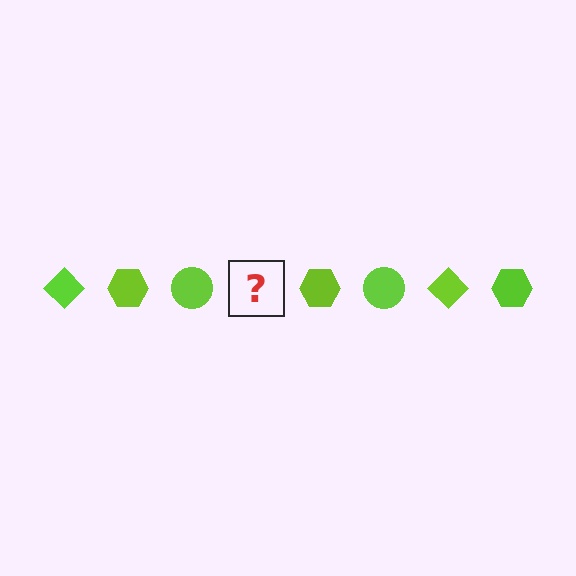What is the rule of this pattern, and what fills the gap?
The rule is that the pattern cycles through diamond, hexagon, circle shapes in lime. The gap should be filled with a lime diamond.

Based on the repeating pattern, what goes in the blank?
The blank should be a lime diamond.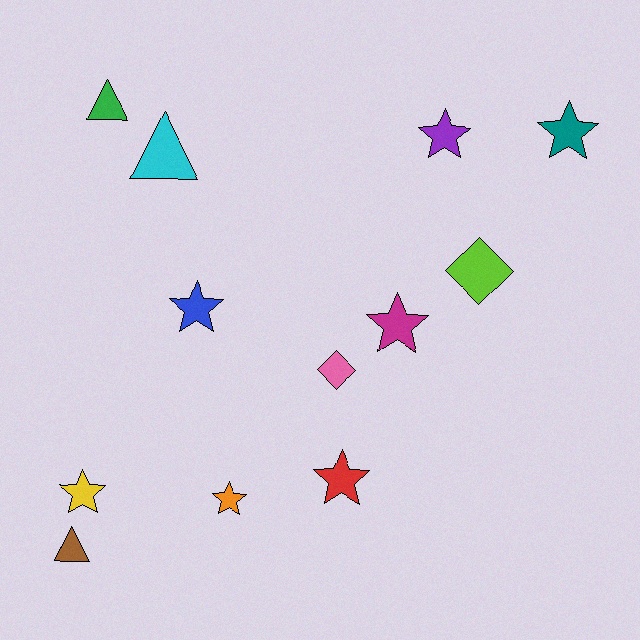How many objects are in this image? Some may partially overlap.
There are 12 objects.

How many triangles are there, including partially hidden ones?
There are 3 triangles.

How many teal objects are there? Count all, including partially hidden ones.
There is 1 teal object.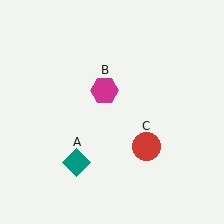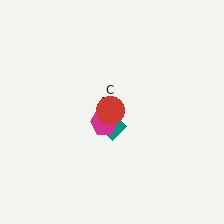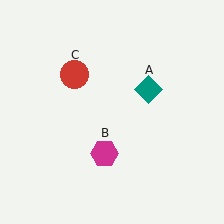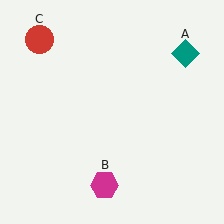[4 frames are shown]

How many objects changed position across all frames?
3 objects changed position: teal diamond (object A), magenta hexagon (object B), red circle (object C).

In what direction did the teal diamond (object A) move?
The teal diamond (object A) moved up and to the right.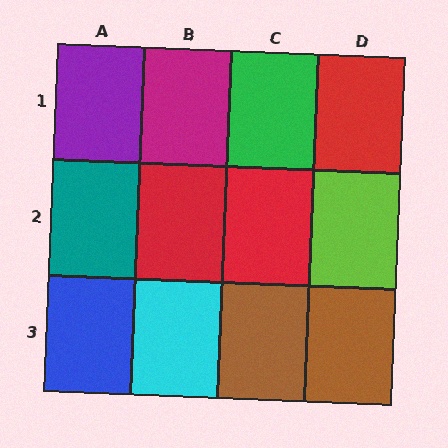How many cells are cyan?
1 cell is cyan.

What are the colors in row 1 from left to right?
Purple, magenta, green, red.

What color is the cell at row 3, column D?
Brown.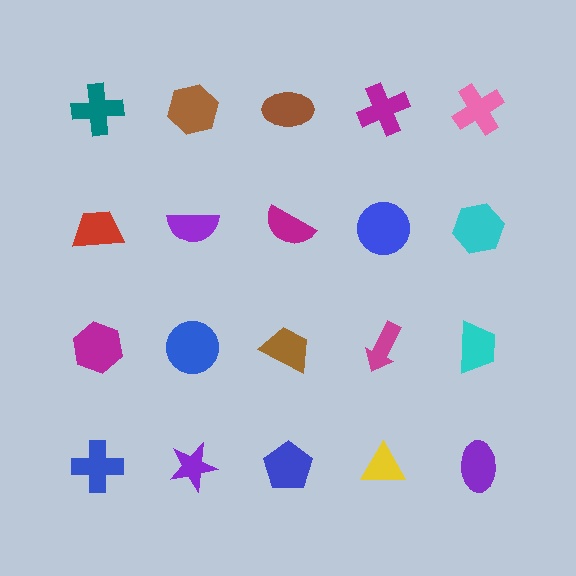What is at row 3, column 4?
A magenta arrow.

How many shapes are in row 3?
5 shapes.